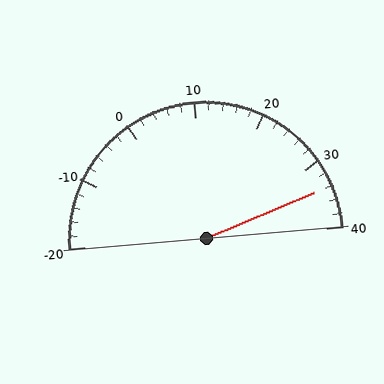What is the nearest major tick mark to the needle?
The nearest major tick mark is 30.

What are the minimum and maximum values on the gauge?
The gauge ranges from -20 to 40.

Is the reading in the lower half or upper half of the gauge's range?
The reading is in the upper half of the range (-20 to 40).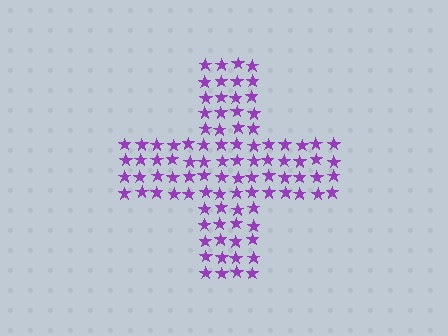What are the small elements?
The small elements are stars.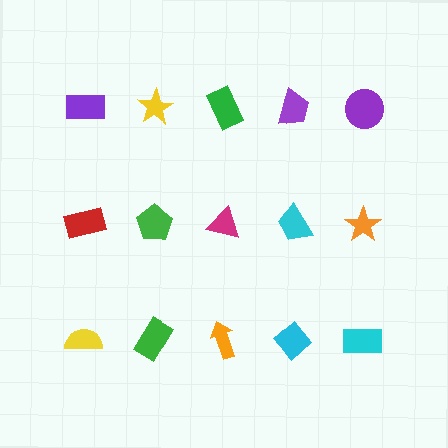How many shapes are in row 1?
5 shapes.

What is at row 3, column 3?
An orange arrow.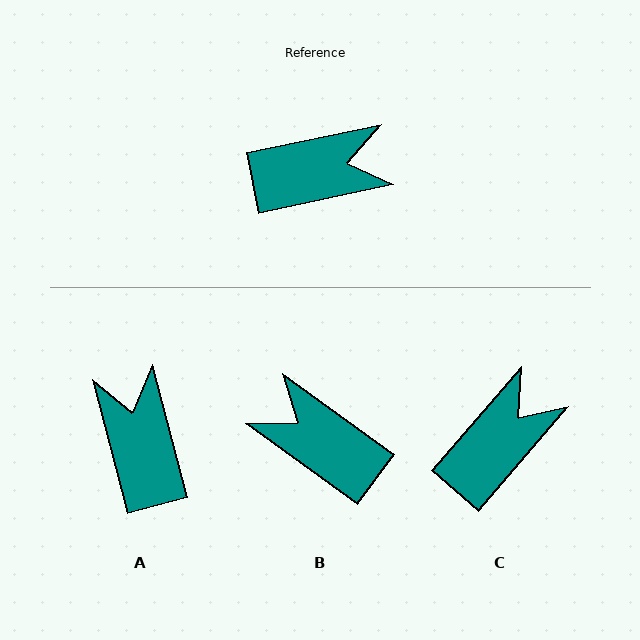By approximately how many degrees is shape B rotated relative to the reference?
Approximately 132 degrees counter-clockwise.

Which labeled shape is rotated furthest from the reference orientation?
B, about 132 degrees away.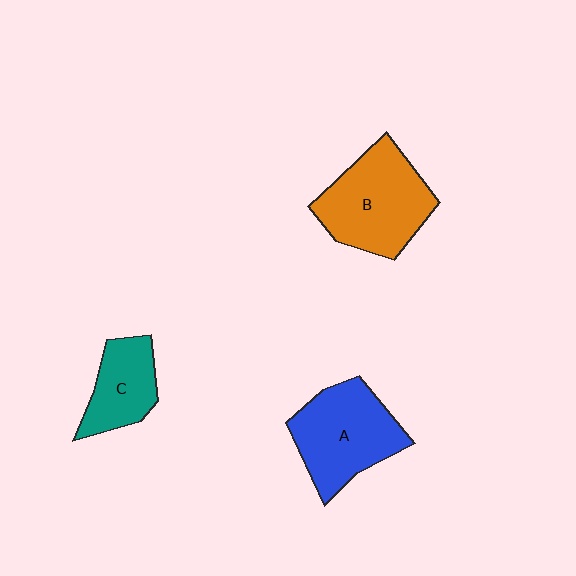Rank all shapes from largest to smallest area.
From largest to smallest: B (orange), A (blue), C (teal).